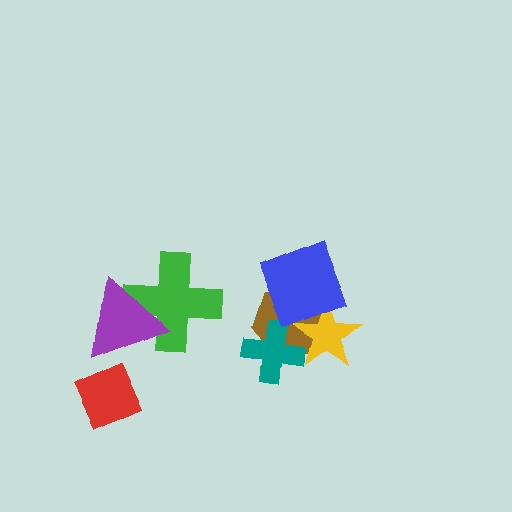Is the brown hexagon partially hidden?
Yes, it is partially covered by another shape.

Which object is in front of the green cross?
The purple triangle is in front of the green cross.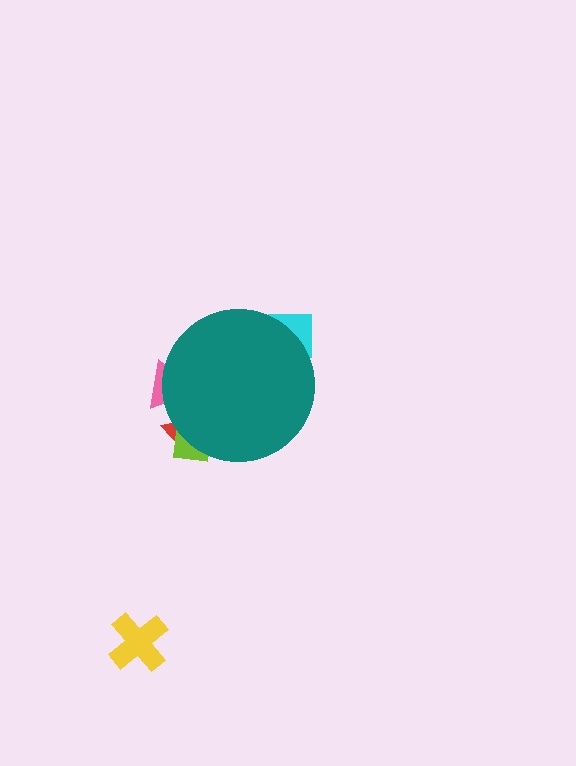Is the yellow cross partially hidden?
No, the yellow cross is fully visible.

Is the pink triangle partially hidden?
Yes, the pink triangle is partially hidden behind the teal circle.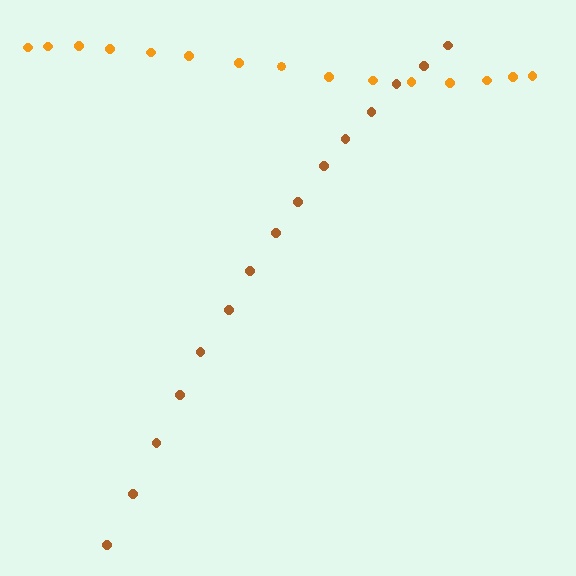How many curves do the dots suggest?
There are 2 distinct paths.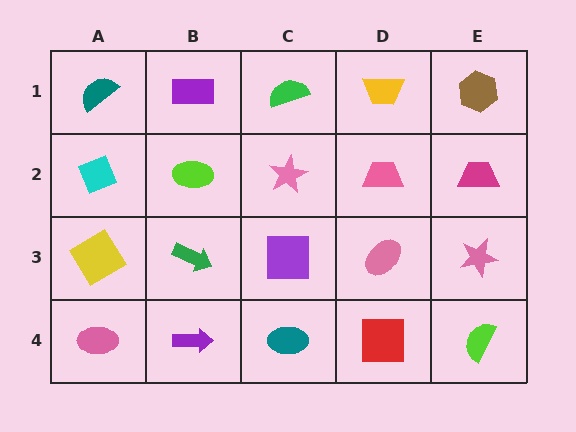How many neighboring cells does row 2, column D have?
4.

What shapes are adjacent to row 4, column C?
A purple square (row 3, column C), a purple arrow (row 4, column B), a red square (row 4, column D).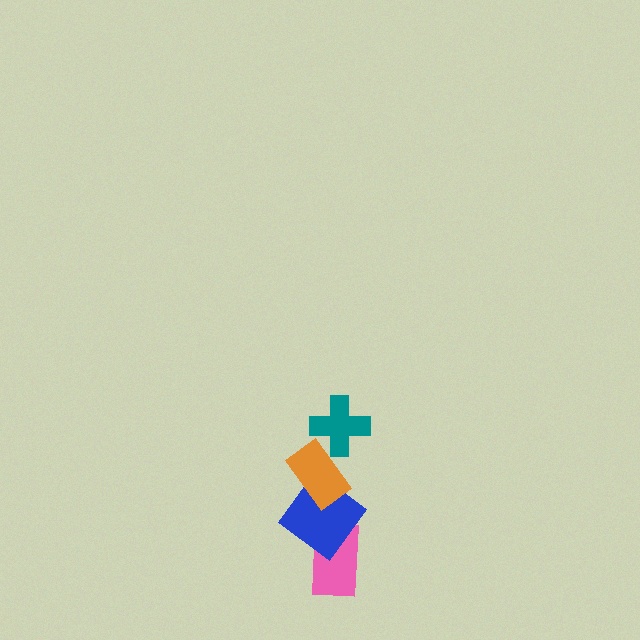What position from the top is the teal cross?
The teal cross is 1st from the top.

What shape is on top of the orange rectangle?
The teal cross is on top of the orange rectangle.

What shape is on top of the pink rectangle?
The blue diamond is on top of the pink rectangle.